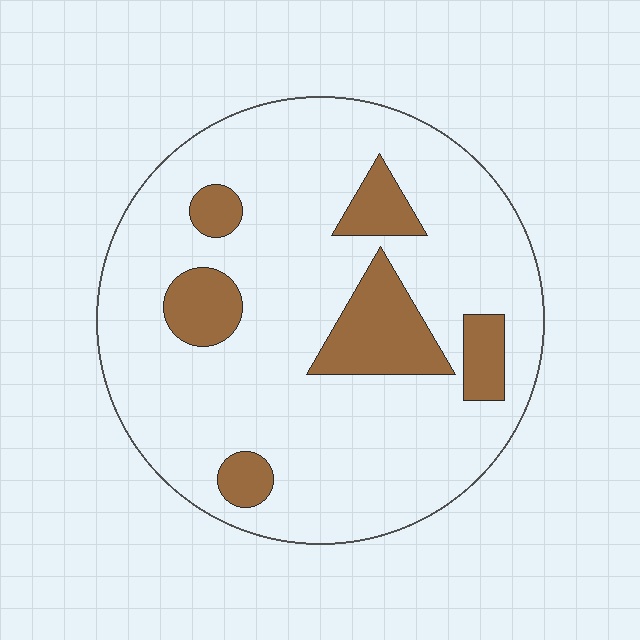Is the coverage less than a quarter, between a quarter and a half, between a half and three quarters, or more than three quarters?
Less than a quarter.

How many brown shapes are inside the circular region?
6.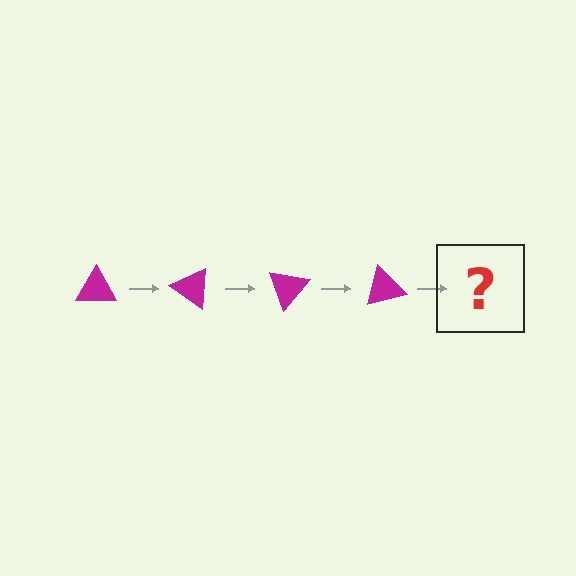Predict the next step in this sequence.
The next step is a magenta triangle rotated 140 degrees.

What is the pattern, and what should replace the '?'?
The pattern is that the triangle rotates 35 degrees each step. The '?' should be a magenta triangle rotated 140 degrees.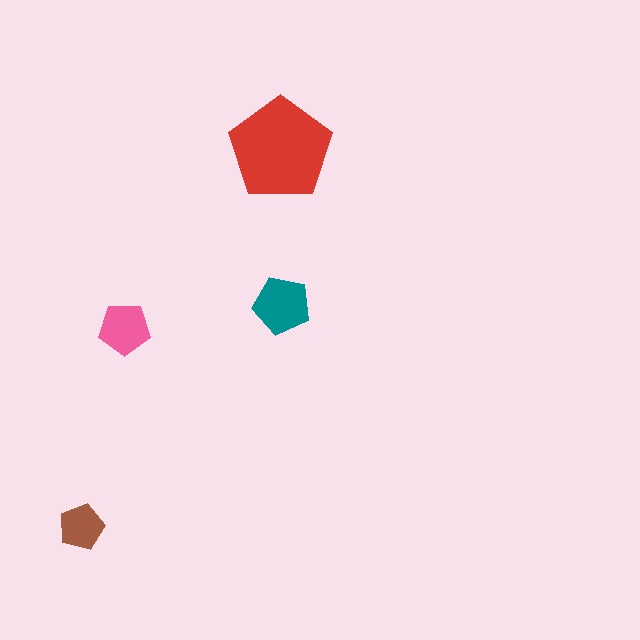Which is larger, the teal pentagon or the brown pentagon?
The teal one.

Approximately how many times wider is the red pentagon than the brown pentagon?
About 2.5 times wider.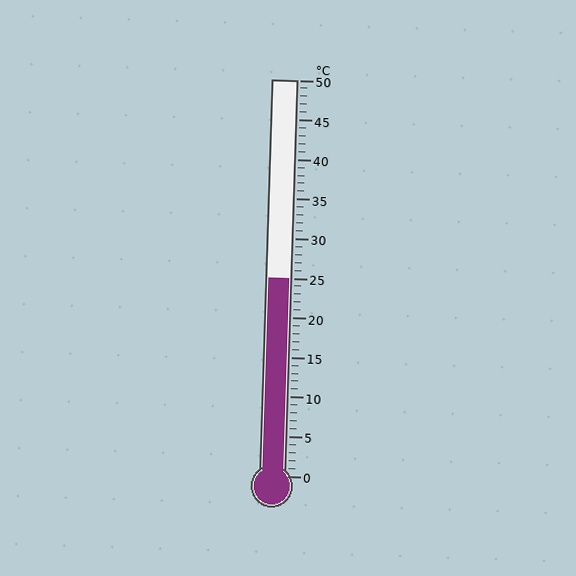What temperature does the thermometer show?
The thermometer shows approximately 25°C.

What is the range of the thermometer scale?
The thermometer scale ranges from 0°C to 50°C.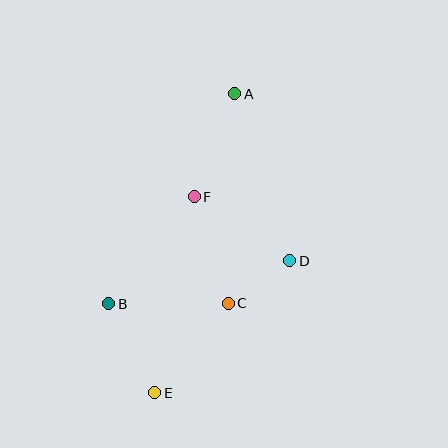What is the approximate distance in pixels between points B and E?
The distance between B and E is approximately 100 pixels.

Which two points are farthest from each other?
Points A and E are farthest from each other.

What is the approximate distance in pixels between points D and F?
The distance between D and F is approximately 115 pixels.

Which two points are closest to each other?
Points C and D are closest to each other.